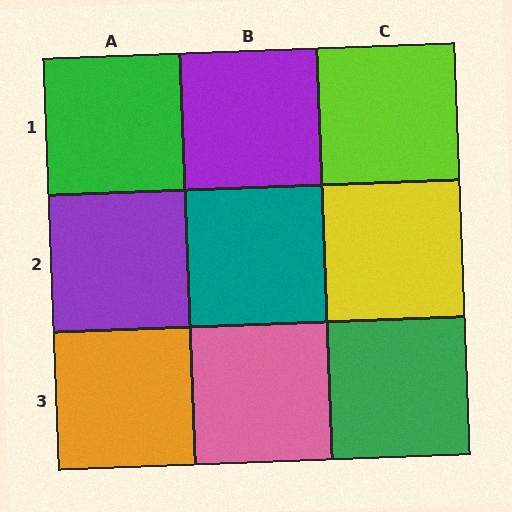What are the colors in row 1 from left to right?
Green, purple, lime.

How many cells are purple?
2 cells are purple.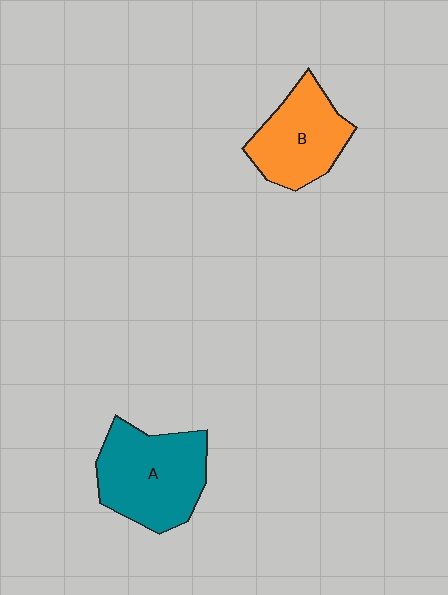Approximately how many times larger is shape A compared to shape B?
Approximately 1.3 times.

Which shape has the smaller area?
Shape B (orange).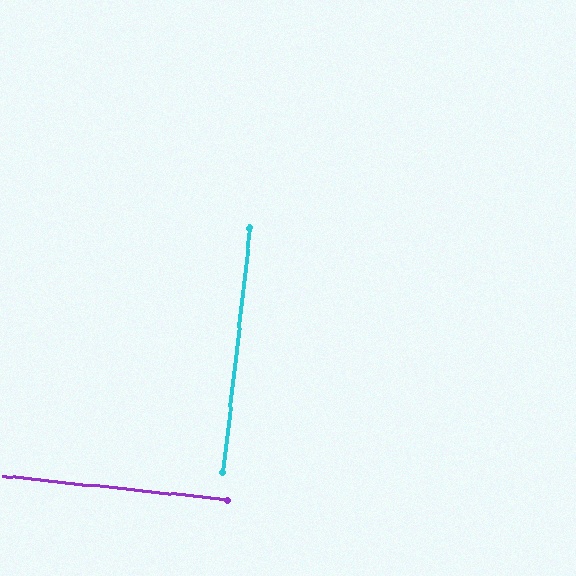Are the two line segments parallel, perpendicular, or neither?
Perpendicular — they meet at approximately 90°.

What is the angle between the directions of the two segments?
Approximately 90 degrees.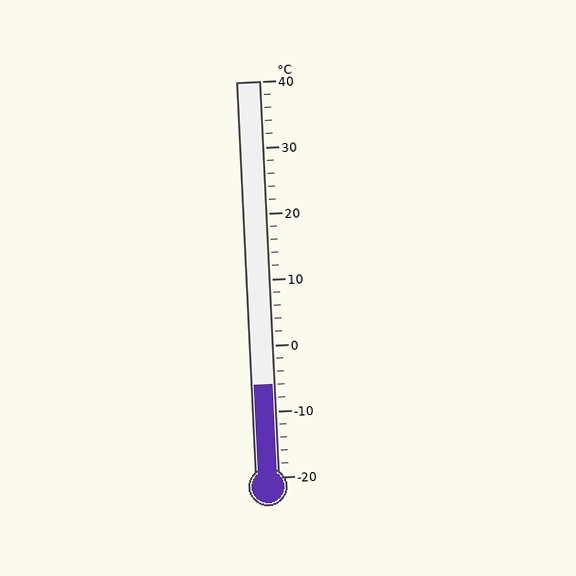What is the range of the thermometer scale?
The thermometer scale ranges from -20°C to 40°C.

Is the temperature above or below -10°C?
The temperature is above -10°C.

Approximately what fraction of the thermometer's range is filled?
The thermometer is filled to approximately 25% of its range.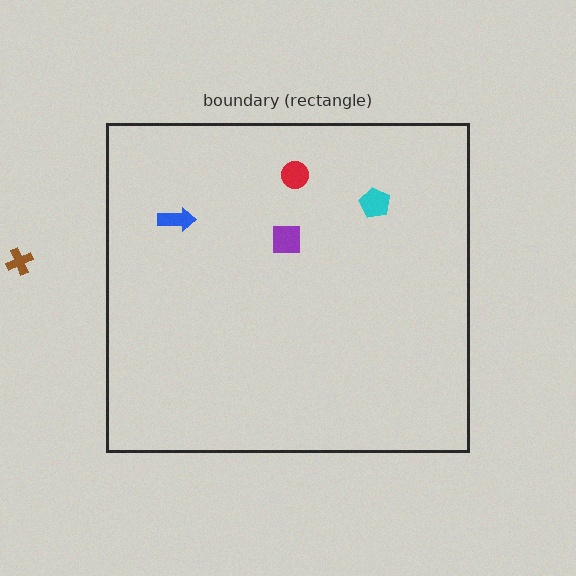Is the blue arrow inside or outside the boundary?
Inside.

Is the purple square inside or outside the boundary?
Inside.